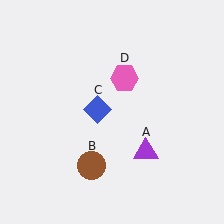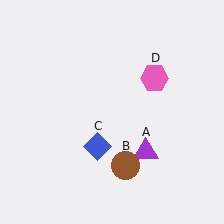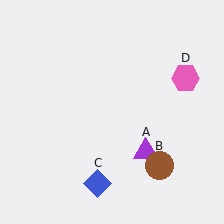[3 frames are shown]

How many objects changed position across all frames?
3 objects changed position: brown circle (object B), blue diamond (object C), pink hexagon (object D).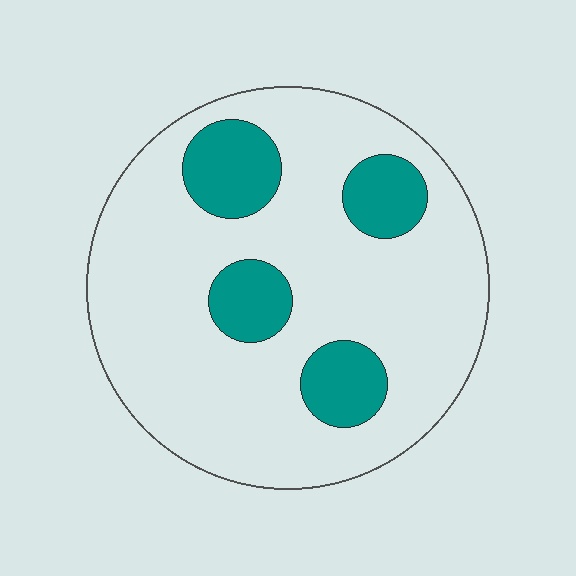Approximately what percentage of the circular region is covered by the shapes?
Approximately 20%.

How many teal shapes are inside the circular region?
4.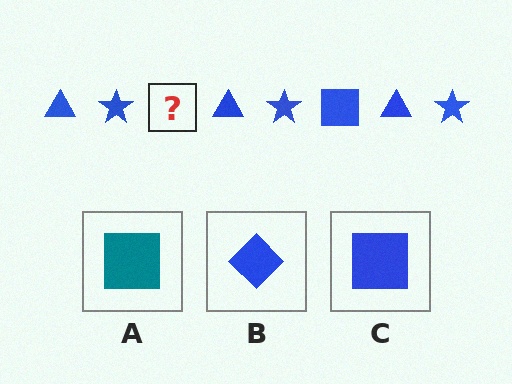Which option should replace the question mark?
Option C.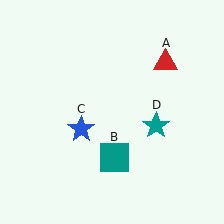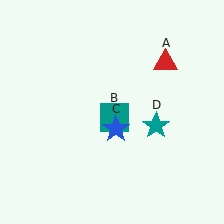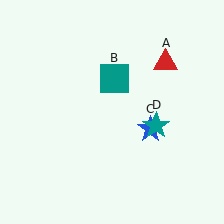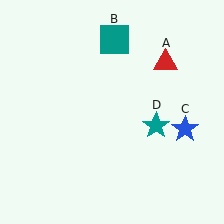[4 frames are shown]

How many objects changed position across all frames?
2 objects changed position: teal square (object B), blue star (object C).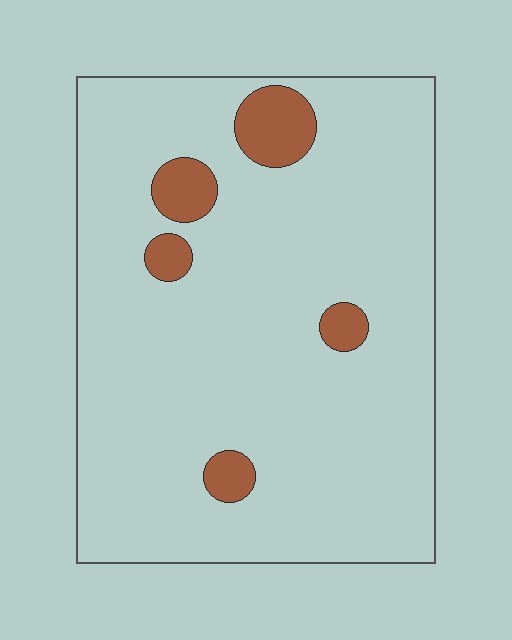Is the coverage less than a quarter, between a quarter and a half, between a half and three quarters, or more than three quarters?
Less than a quarter.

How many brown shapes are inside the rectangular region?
5.